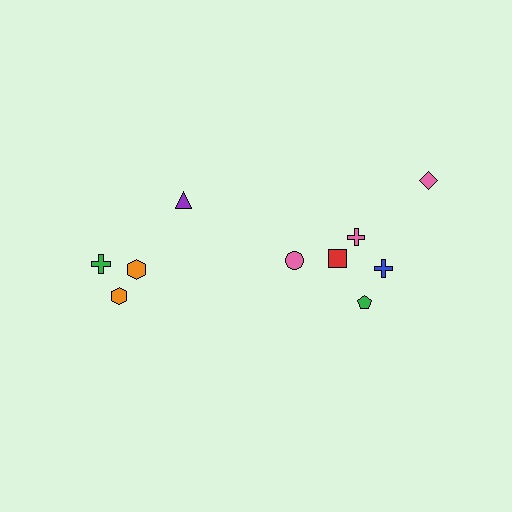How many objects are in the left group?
There are 4 objects.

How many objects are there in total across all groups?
There are 10 objects.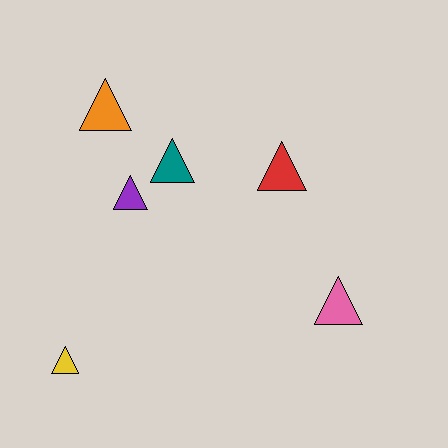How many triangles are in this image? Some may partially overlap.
There are 6 triangles.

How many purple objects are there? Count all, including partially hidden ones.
There is 1 purple object.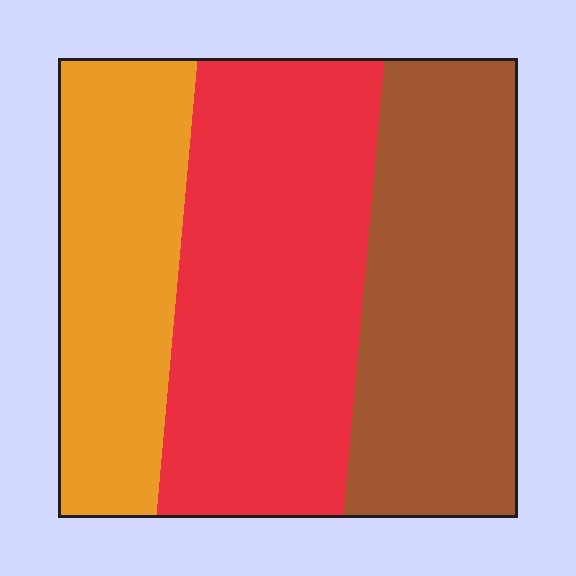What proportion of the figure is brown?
Brown takes up about one third (1/3) of the figure.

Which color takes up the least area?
Orange, at roughly 25%.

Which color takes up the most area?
Red, at roughly 40%.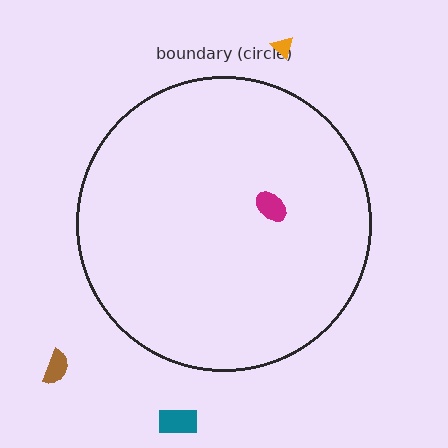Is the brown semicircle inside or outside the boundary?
Outside.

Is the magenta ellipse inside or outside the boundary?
Inside.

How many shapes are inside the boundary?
1 inside, 3 outside.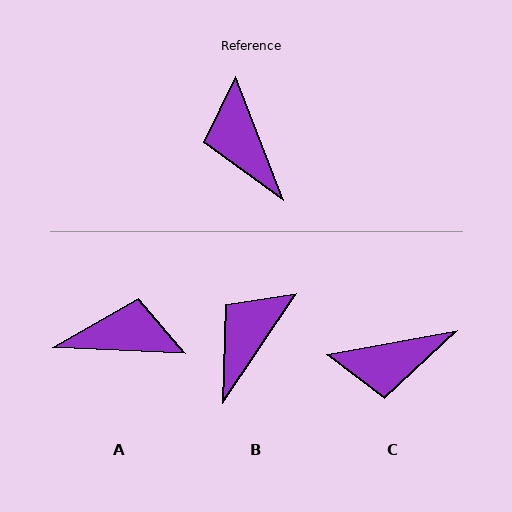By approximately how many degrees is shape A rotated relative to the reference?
Approximately 114 degrees clockwise.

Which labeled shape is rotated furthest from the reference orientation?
A, about 114 degrees away.